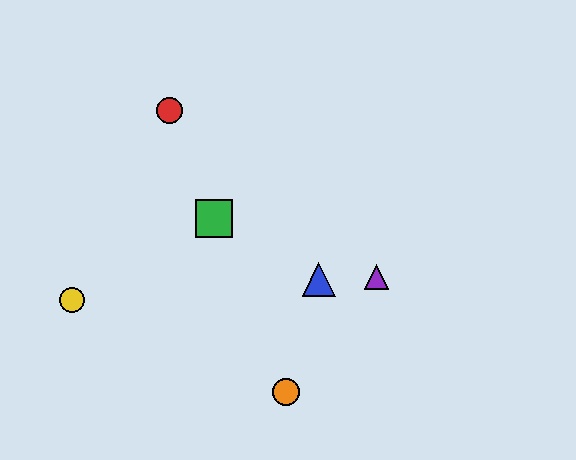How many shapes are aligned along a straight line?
3 shapes (the red circle, the green square, the orange circle) are aligned along a straight line.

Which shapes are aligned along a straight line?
The red circle, the green square, the orange circle are aligned along a straight line.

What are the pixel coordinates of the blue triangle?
The blue triangle is at (319, 280).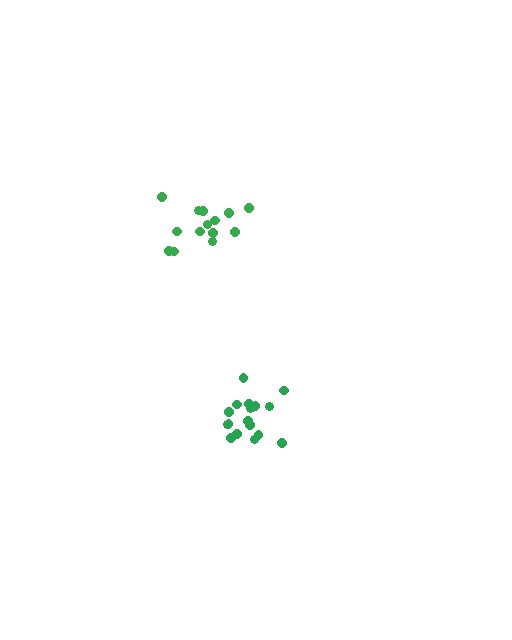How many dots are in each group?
Group 1: 17 dots, Group 2: 14 dots (31 total).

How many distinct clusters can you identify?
There are 2 distinct clusters.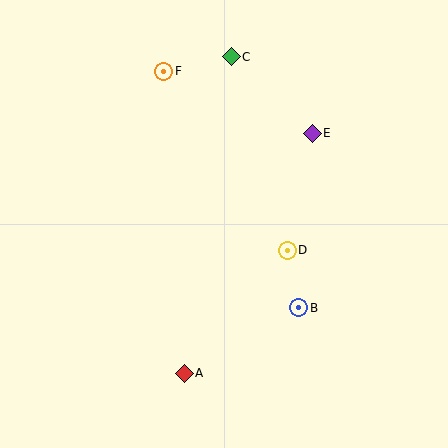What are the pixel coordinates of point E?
Point E is at (312, 133).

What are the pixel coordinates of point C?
Point C is at (231, 57).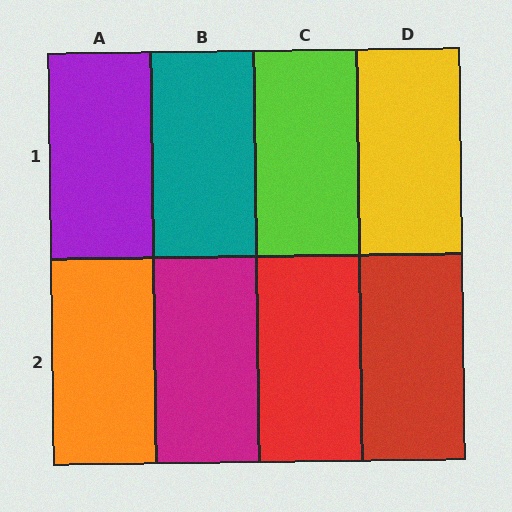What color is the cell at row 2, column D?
Red.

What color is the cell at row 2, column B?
Magenta.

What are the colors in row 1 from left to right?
Purple, teal, lime, yellow.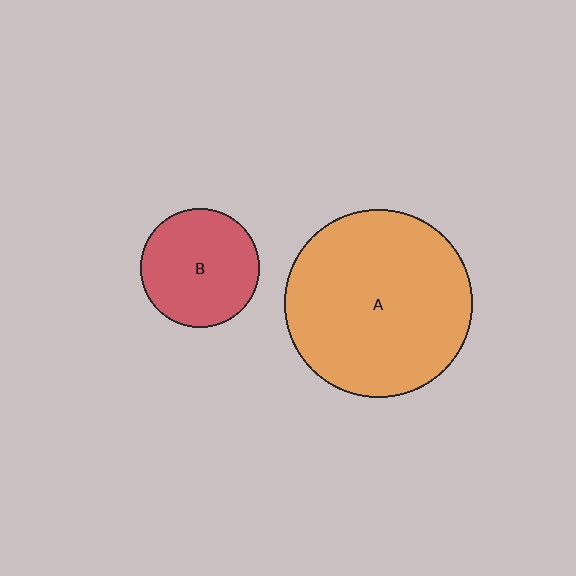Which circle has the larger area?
Circle A (orange).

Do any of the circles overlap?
No, none of the circles overlap.